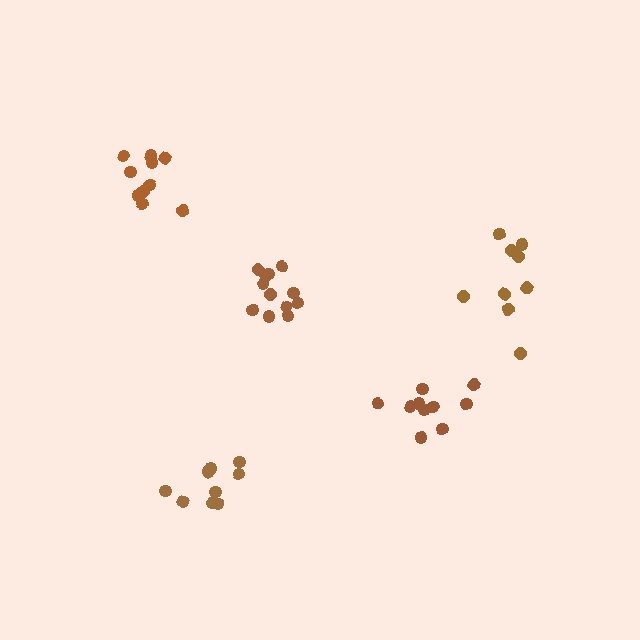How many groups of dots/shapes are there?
There are 5 groups.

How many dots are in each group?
Group 1: 10 dots, Group 2: 9 dots, Group 3: 10 dots, Group 4: 9 dots, Group 5: 12 dots (50 total).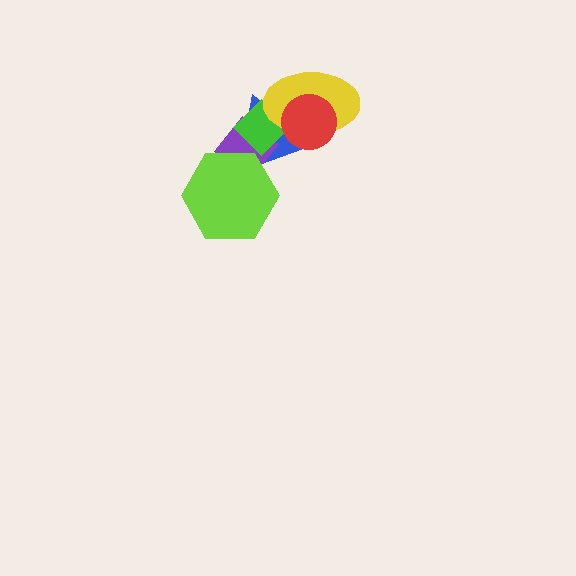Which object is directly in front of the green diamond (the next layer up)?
The yellow ellipse is directly in front of the green diamond.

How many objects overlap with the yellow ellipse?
3 objects overlap with the yellow ellipse.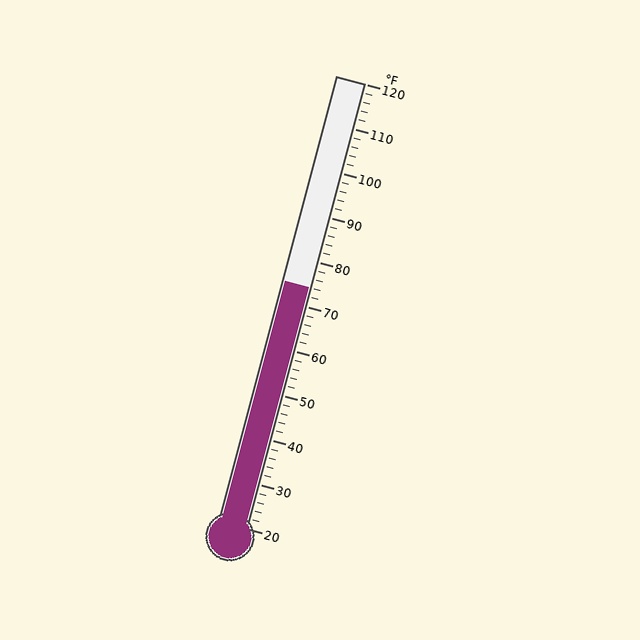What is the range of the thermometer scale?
The thermometer scale ranges from 20°F to 120°F.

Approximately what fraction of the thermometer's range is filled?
The thermometer is filled to approximately 55% of its range.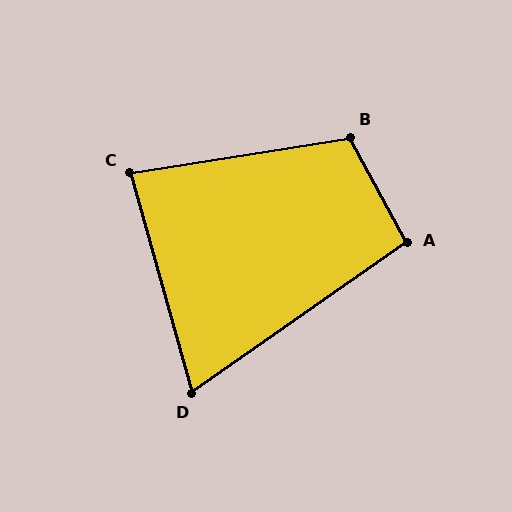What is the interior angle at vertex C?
Approximately 83 degrees (acute).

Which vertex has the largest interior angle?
B, at approximately 109 degrees.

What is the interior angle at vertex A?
Approximately 97 degrees (obtuse).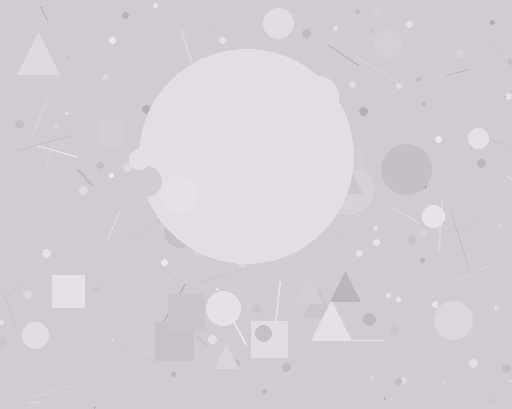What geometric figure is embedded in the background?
A circle is embedded in the background.